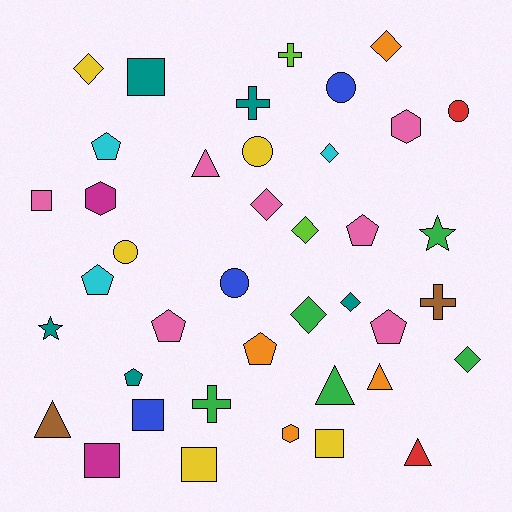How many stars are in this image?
There are 2 stars.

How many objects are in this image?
There are 40 objects.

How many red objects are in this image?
There are 2 red objects.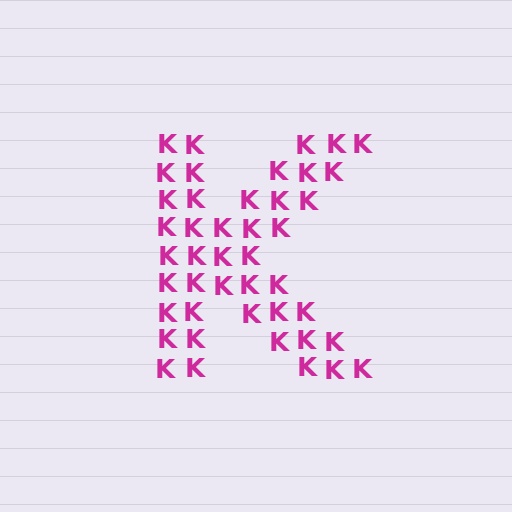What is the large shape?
The large shape is the letter K.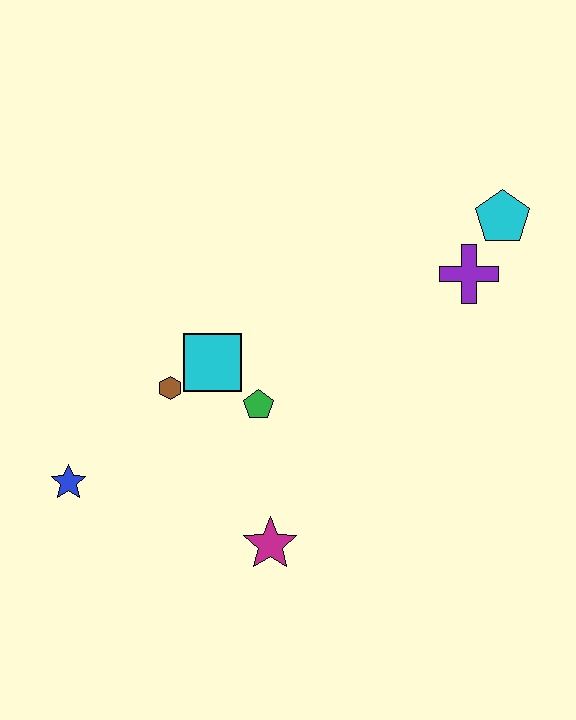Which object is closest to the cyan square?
The brown hexagon is closest to the cyan square.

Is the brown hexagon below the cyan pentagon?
Yes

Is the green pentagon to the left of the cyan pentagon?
Yes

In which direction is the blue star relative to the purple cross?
The blue star is to the left of the purple cross.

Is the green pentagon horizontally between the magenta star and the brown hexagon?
Yes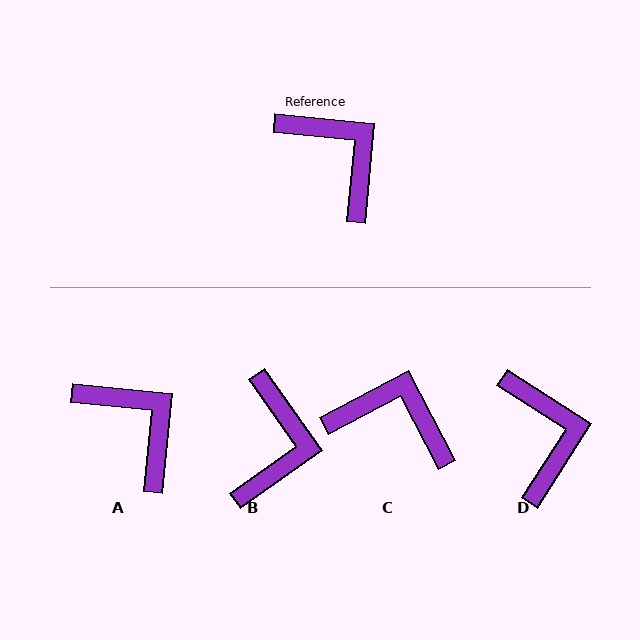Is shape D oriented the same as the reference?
No, it is off by about 27 degrees.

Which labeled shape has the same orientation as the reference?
A.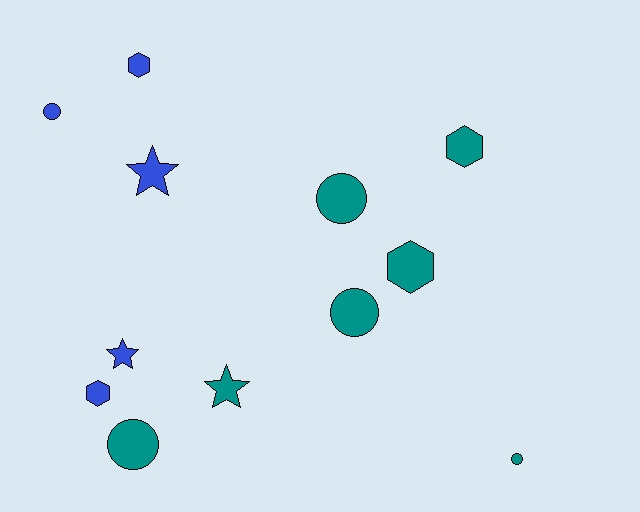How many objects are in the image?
There are 12 objects.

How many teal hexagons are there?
There are 2 teal hexagons.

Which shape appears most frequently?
Circle, with 5 objects.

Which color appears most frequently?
Teal, with 7 objects.